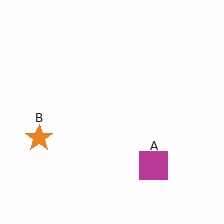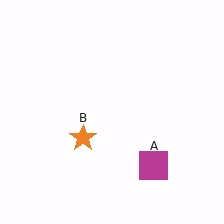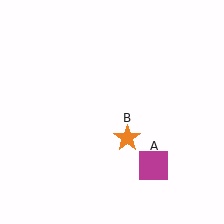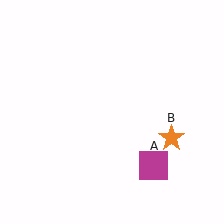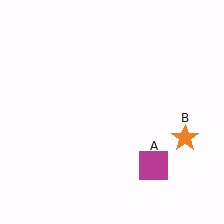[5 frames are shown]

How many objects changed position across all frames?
1 object changed position: orange star (object B).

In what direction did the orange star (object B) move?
The orange star (object B) moved right.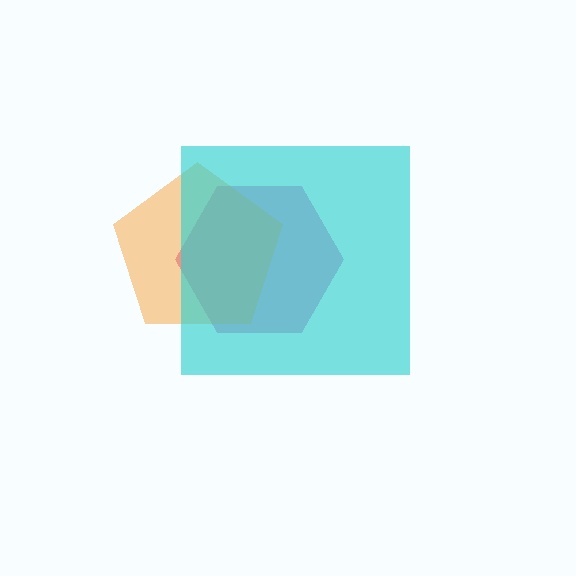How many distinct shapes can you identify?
There are 3 distinct shapes: a magenta hexagon, an orange pentagon, a cyan square.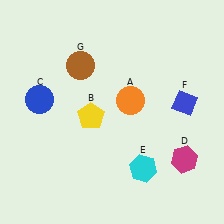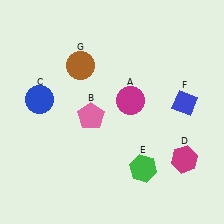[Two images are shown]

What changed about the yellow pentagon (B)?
In Image 1, B is yellow. In Image 2, it changed to pink.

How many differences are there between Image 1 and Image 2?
There are 3 differences between the two images.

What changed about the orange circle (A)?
In Image 1, A is orange. In Image 2, it changed to magenta.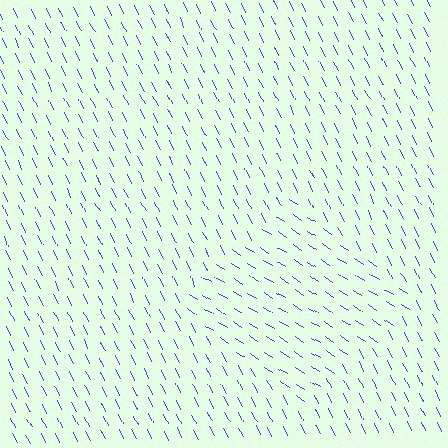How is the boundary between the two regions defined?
The boundary is defined purely by a change in line orientation (approximately 31 degrees difference). All lines are the same color and thickness.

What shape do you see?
I see a diamond.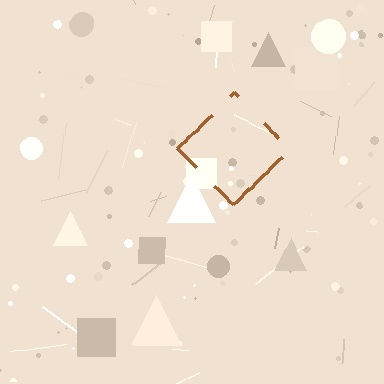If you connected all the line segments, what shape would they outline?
They would outline a diamond.